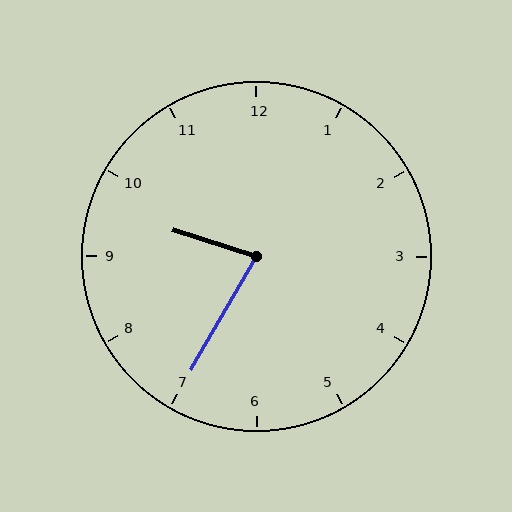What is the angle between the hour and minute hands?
Approximately 78 degrees.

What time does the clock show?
9:35.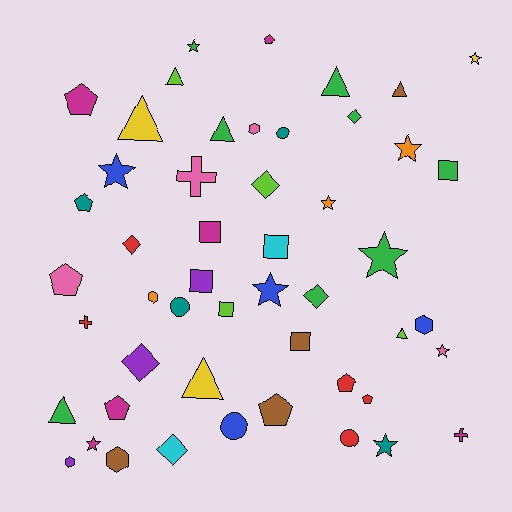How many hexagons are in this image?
There are 5 hexagons.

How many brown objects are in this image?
There are 4 brown objects.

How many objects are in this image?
There are 50 objects.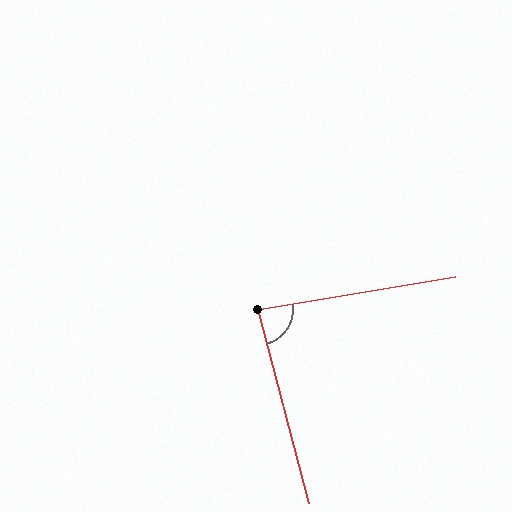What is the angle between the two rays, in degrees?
Approximately 85 degrees.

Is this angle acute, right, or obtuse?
It is acute.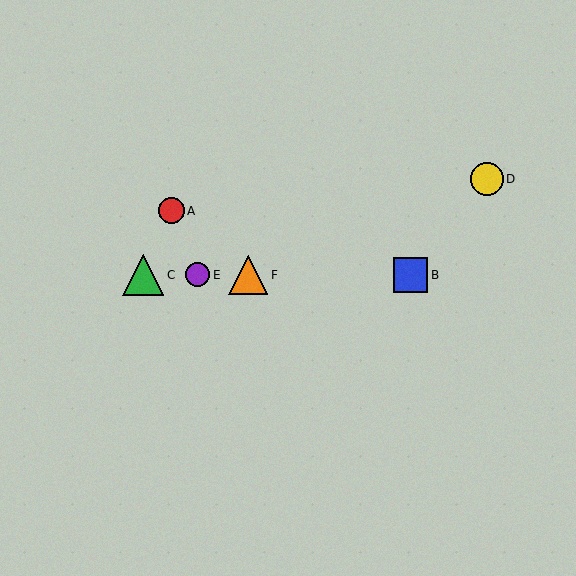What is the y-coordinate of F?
Object F is at y≈275.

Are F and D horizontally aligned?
No, F is at y≈275 and D is at y≈179.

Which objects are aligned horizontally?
Objects B, C, E, F are aligned horizontally.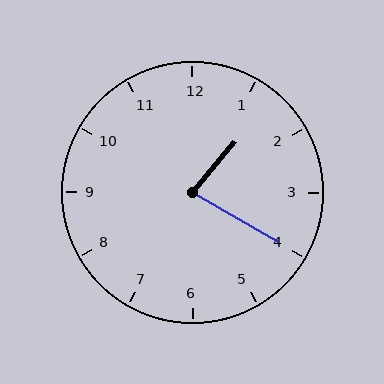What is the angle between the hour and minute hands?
Approximately 80 degrees.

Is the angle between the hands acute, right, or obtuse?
It is acute.